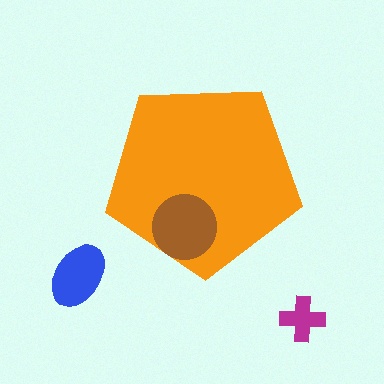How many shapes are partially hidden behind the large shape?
0 shapes are partially hidden.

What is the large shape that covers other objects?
An orange pentagon.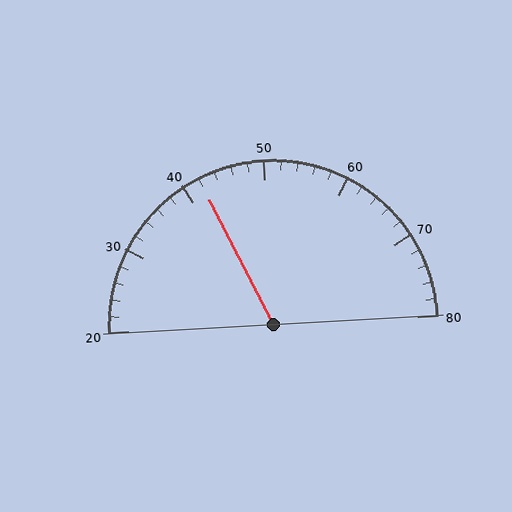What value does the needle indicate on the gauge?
The needle indicates approximately 42.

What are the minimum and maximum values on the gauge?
The gauge ranges from 20 to 80.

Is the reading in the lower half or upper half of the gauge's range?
The reading is in the lower half of the range (20 to 80).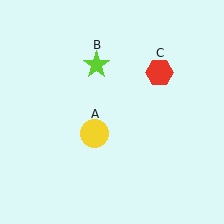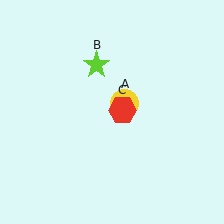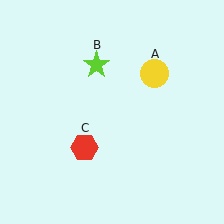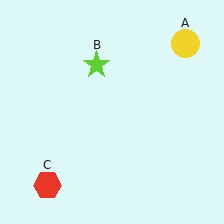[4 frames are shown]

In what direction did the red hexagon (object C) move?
The red hexagon (object C) moved down and to the left.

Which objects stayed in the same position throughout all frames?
Lime star (object B) remained stationary.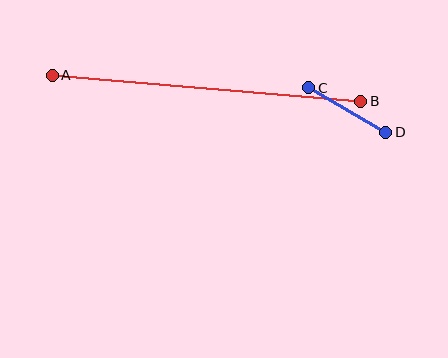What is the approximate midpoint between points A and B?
The midpoint is at approximately (207, 88) pixels.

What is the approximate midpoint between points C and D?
The midpoint is at approximately (347, 110) pixels.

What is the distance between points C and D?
The distance is approximately 89 pixels.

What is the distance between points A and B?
The distance is approximately 310 pixels.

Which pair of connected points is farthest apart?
Points A and B are farthest apart.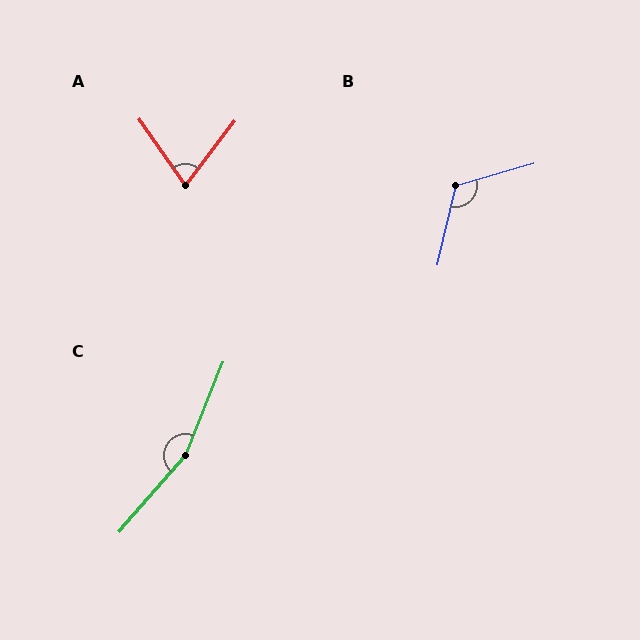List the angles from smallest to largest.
A (72°), B (119°), C (161°).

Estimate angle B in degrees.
Approximately 119 degrees.